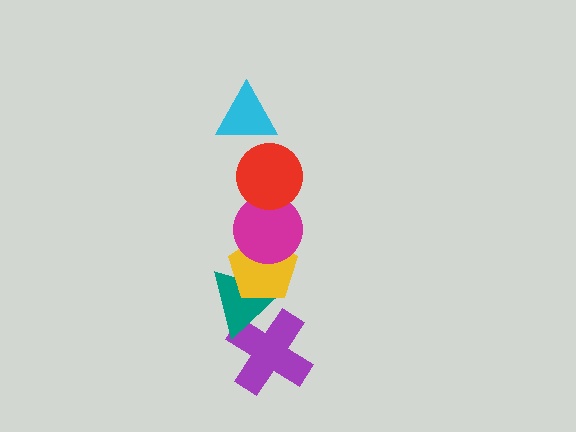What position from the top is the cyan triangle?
The cyan triangle is 1st from the top.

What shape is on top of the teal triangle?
The yellow pentagon is on top of the teal triangle.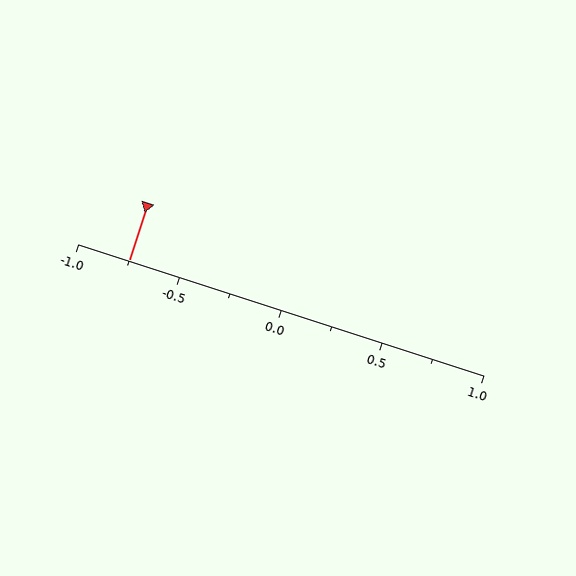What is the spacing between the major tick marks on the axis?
The major ticks are spaced 0.5 apart.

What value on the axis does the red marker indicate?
The marker indicates approximately -0.75.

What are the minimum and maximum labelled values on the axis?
The axis runs from -1.0 to 1.0.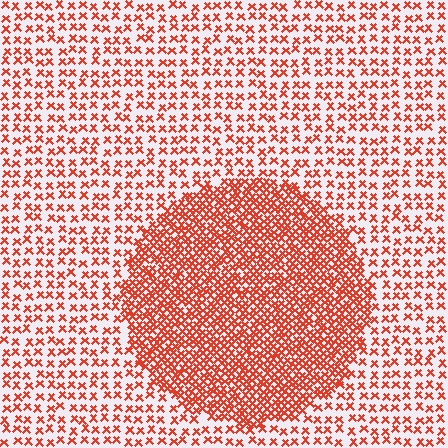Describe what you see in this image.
The image contains small red elements arranged at two different densities. A circle-shaped region is visible where the elements are more densely packed than the surrounding area.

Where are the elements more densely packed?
The elements are more densely packed inside the circle boundary.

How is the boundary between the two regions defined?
The boundary is defined by a change in element density (approximately 2.5x ratio). All elements are the same color, size, and shape.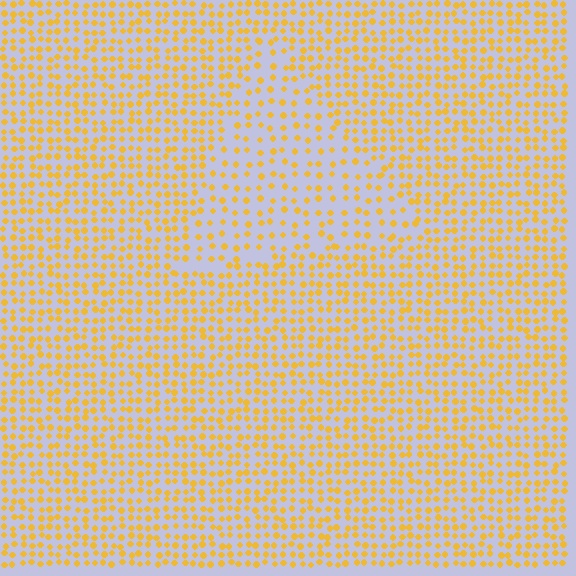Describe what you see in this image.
The image contains small yellow elements arranged at two different densities. A triangle-shaped region is visible where the elements are less densely packed than the surrounding area.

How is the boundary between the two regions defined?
The boundary is defined by a change in element density (approximately 1.8x ratio). All elements are the same color, size, and shape.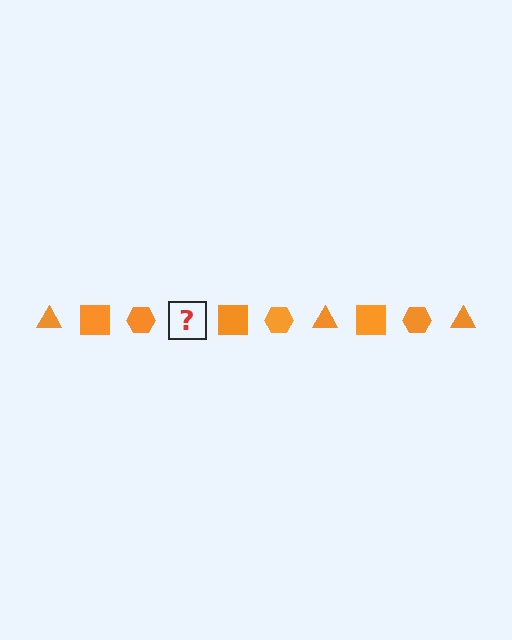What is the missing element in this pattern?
The missing element is an orange triangle.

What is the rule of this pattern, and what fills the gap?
The rule is that the pattern cycles through triangle, square, hexagon shapes in orange. The gap should be filled with an orange triangle.